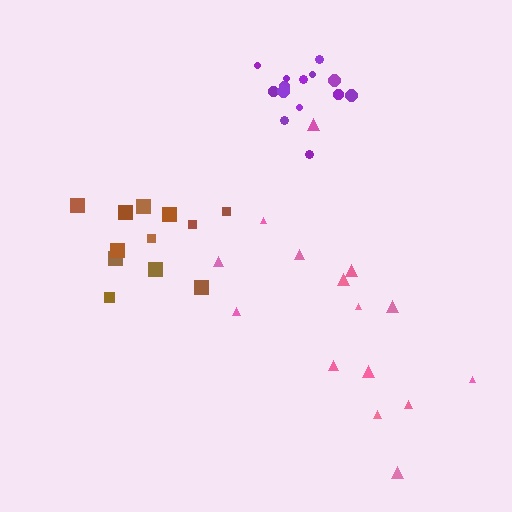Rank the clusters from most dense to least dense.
purple, brown, pink.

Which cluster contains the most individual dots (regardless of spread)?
Pink (15).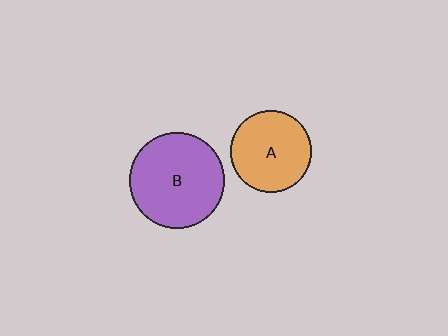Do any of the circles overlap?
No, none of the circles overlap.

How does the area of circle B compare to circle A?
Approximately 1.4 times.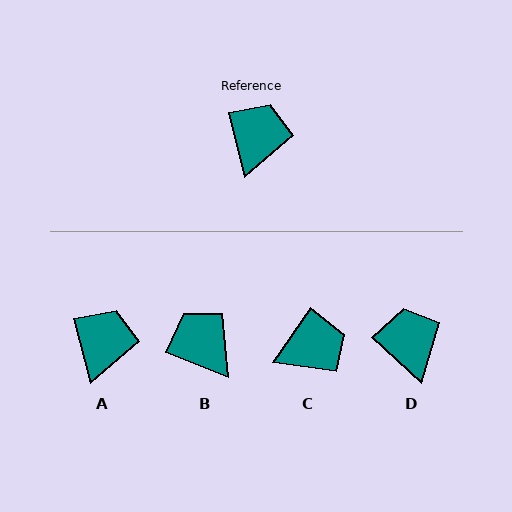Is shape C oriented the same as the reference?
No, it is off by about 49 degrees.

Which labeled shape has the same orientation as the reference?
A.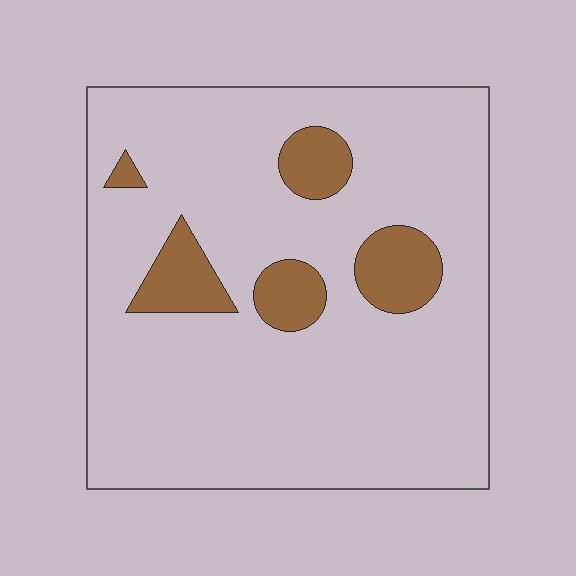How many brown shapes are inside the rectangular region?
5.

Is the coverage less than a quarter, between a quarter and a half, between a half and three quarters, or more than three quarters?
Less than a quarter.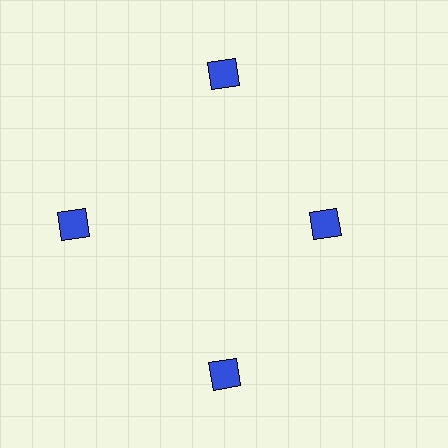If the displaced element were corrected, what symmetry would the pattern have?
It would have 4-fold rotational symmetry — the pattern would map onto itself every 90 degrees.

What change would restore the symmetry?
The symmetry would be restored by moving it outward, back onto the ring so that all 4 squares sit at equal angles and equal distance from the center.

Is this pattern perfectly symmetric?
No. The 4 blue squares are arranged in a ring, but one element near the 3 o'clock position is pulled inward toward the center, breaking the 4-fold rotational symmetry.